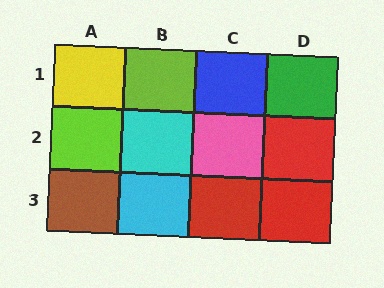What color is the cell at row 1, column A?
Yellow.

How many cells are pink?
1 cell is pink.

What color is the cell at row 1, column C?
Blue.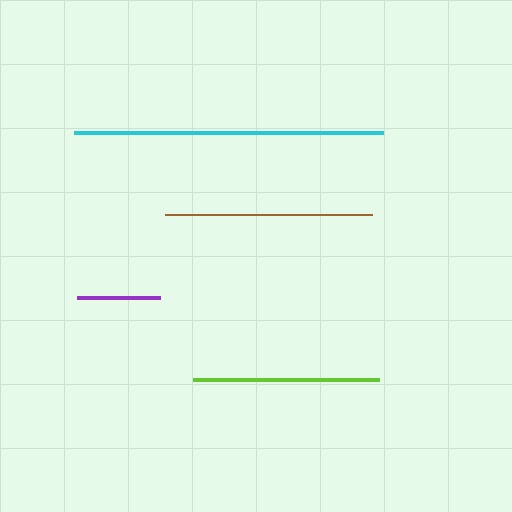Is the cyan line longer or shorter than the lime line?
The cyan line is longer than the lime line.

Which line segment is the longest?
The cyan line is the longest at approximately 308 pixels.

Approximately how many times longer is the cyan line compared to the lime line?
The cyan line is approximately 1.7 times the length of the lime line.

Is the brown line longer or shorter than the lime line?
The brown line is longer than the lime line.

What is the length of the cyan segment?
The cyan segment is approximately 308 pixels long.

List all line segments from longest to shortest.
From longest to shortest: cyan, brown, lime, purple.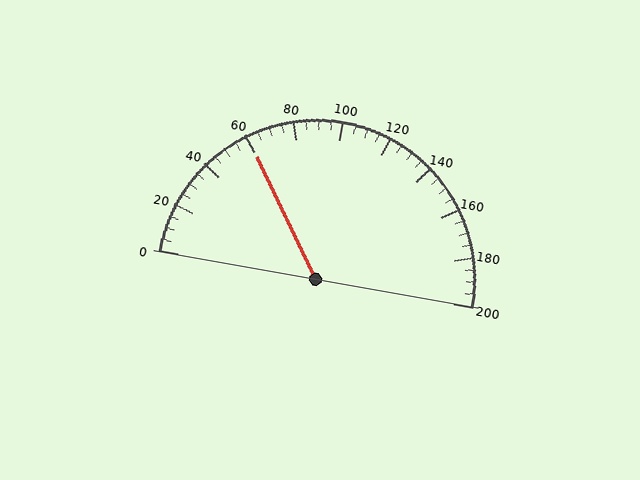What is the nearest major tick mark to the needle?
The nearest major tick mark is 60.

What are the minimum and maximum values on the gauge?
The gauge ranges from 0 to 200.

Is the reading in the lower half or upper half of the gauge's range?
The reading is in the lower half of the range (0 to 200).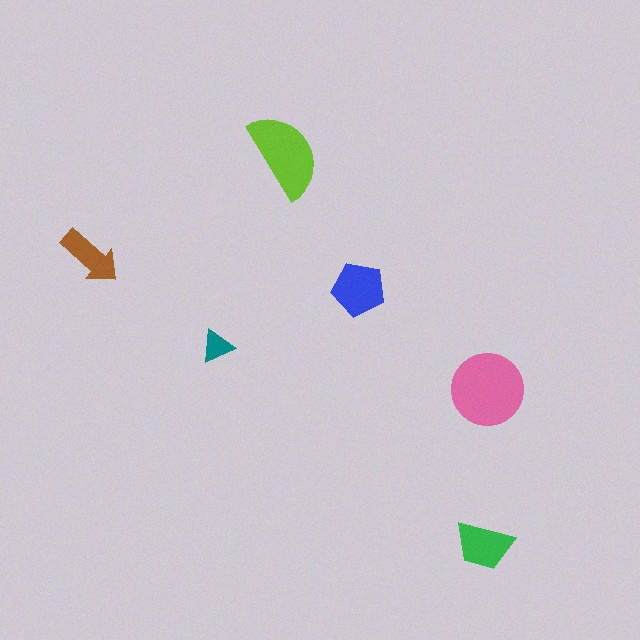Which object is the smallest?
The teal triangle.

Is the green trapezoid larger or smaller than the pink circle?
Smaller.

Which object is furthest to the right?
The pink circle is rightmost.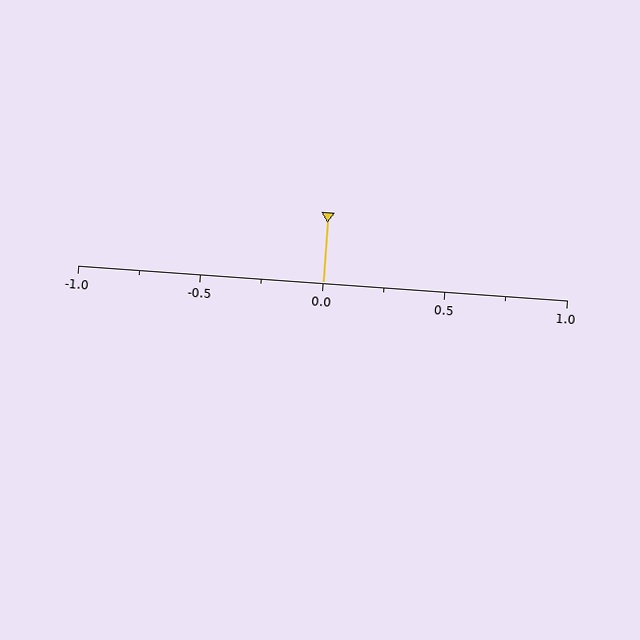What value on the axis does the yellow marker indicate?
The marker indicates approximately 0.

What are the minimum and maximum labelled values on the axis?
The axis runs from -1.0 to 1.0.